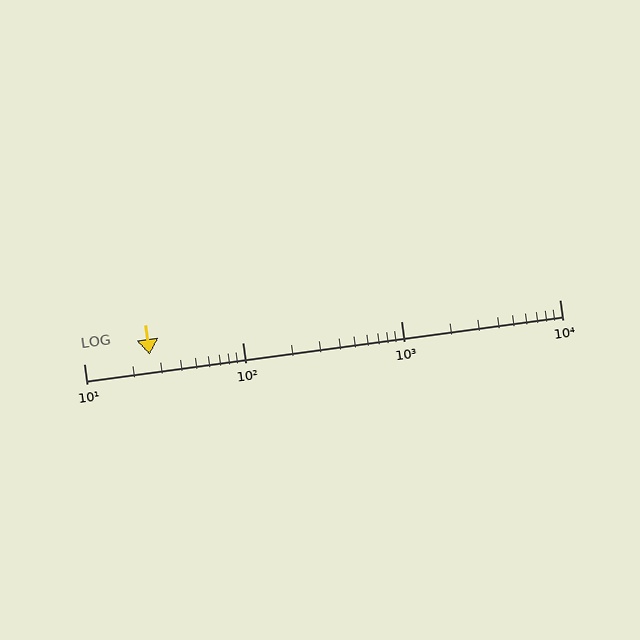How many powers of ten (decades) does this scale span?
The scale spans 3 decades, from 10 to 10000.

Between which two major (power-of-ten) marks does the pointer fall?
The pointer is between 10 and 100.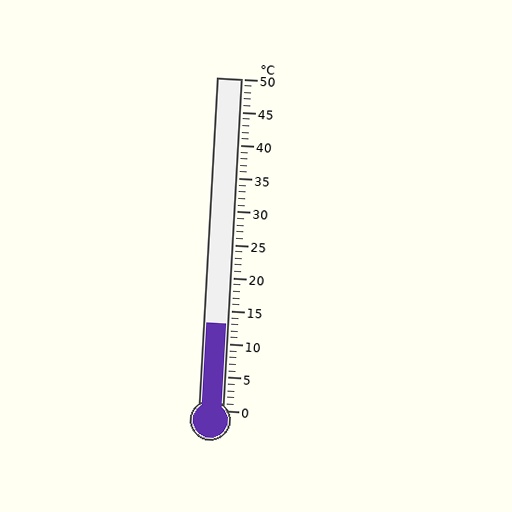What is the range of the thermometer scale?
The thermometer scale ranges from 0°C to 50°C.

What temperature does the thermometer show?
The thermometer shows approximately 13°C.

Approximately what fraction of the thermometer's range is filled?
The thermometer is filled to approximately 25% of its range.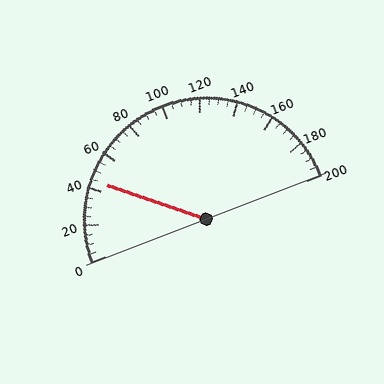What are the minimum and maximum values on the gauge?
The gauge ranges from 0 to 200.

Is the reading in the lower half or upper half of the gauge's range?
The reading is in the lower half of the range (0 to 200).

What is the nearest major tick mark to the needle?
The nearest major tick mark is 40.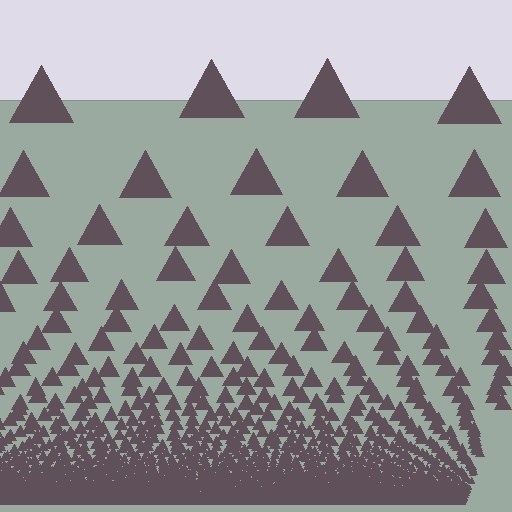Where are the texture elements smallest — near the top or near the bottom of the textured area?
Near the bottom.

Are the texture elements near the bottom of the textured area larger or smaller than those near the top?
Smaller. The gradient is inverted — elements near the bottom are smaller and denser.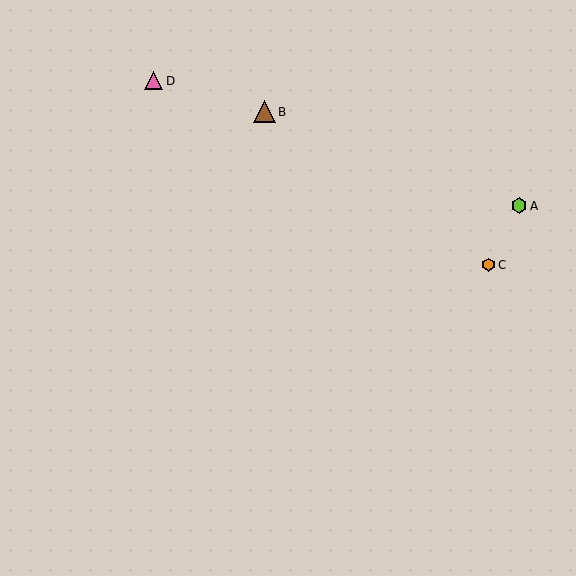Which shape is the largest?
The brown triangle (labeled B) is the largest.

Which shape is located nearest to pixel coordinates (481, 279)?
The orange hexagon (labeled C) at (488, 265) is nearest to that location.